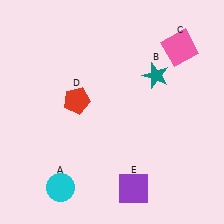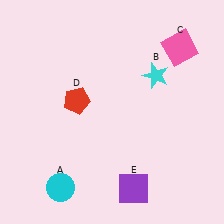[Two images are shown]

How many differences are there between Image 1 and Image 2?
There is 1 difference between the two images.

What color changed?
The star (B) changed from teal in Image 1 to cyan in Image 2.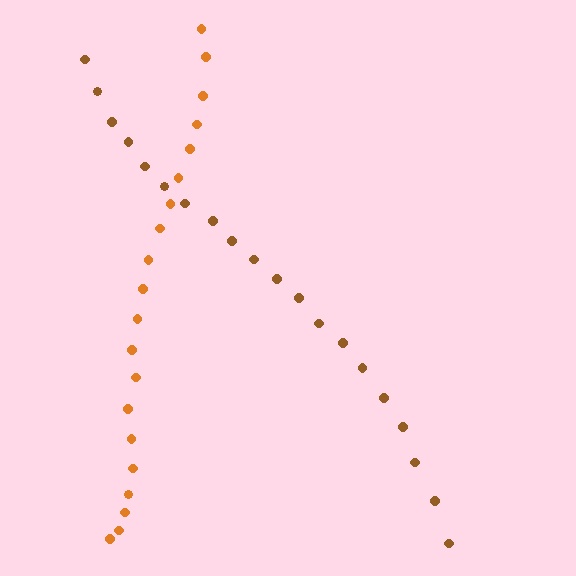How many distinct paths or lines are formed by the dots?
There are 2 distinct paths.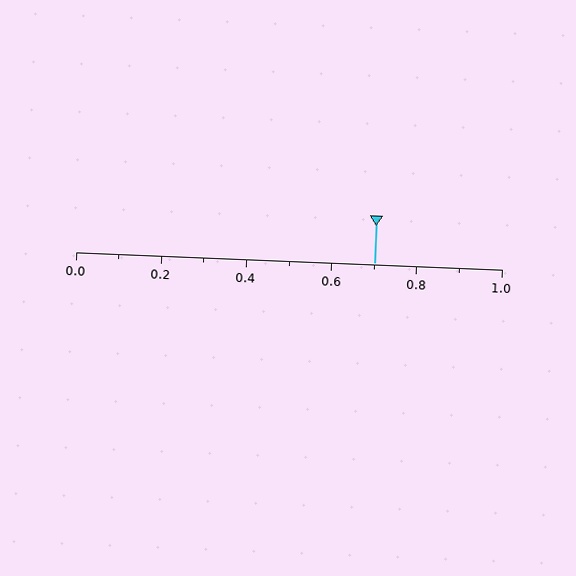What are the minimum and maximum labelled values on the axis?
The axis runs from 0.0 to 1.0.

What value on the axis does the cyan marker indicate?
The marker indicates approximately 0.7.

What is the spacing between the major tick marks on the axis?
The major ticks are spaced 0.2 apart.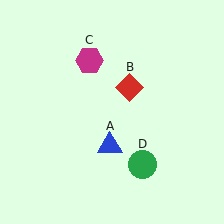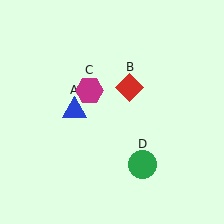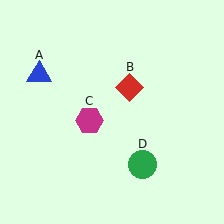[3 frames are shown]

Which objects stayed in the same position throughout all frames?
Red diamond (object B) and green circle (object D) remained stationary.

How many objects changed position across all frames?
2 objects changed position: blue triangle (object A), magenta hexagon (object C).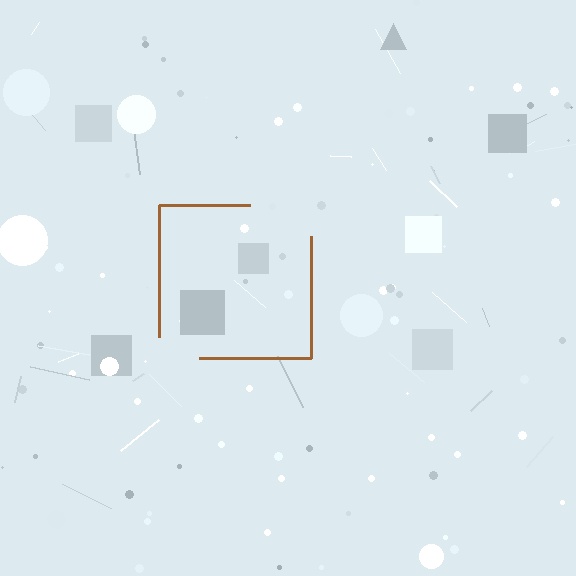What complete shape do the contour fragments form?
The contour fragments form a square.